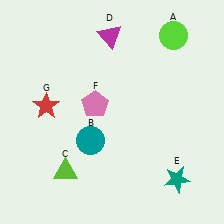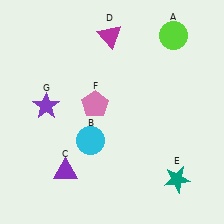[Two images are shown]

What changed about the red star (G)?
In Image 1, G is red. In Image 2, it changed to purple.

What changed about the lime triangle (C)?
In Image 1, C is lime. In Image 2, it changed to purple.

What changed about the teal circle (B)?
In Image 1, B is teal. In Image 2, it changed to cyan.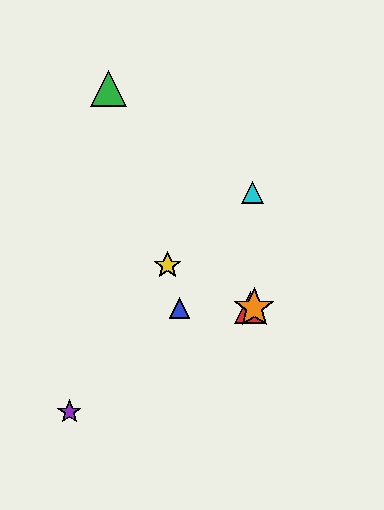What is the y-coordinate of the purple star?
The purple star is at y≈412.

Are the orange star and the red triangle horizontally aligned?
Yes, both are at y≈308.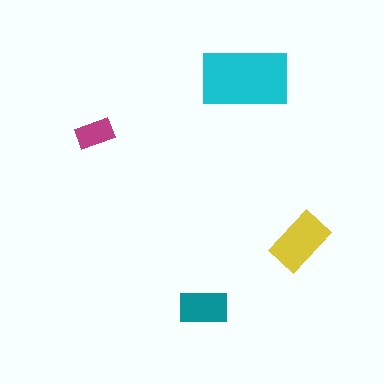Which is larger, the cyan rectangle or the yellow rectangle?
The cyan one.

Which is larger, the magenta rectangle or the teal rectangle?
The teal one.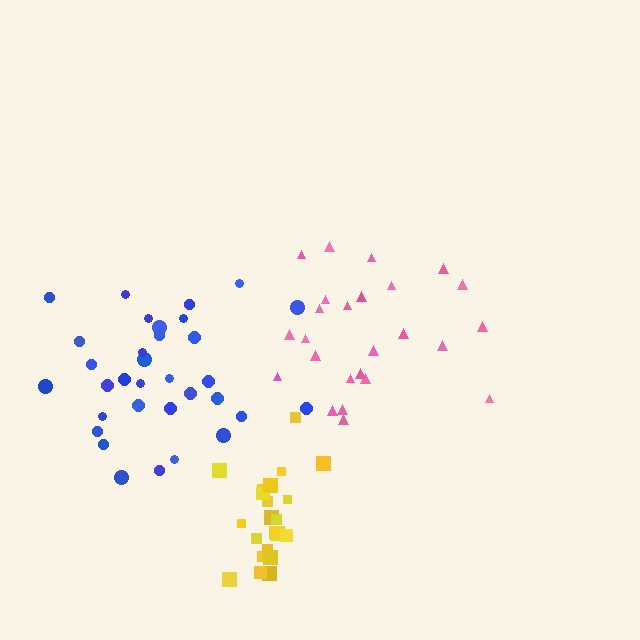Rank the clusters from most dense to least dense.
yellow, blue, pink.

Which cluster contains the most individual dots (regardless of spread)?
Blue (33).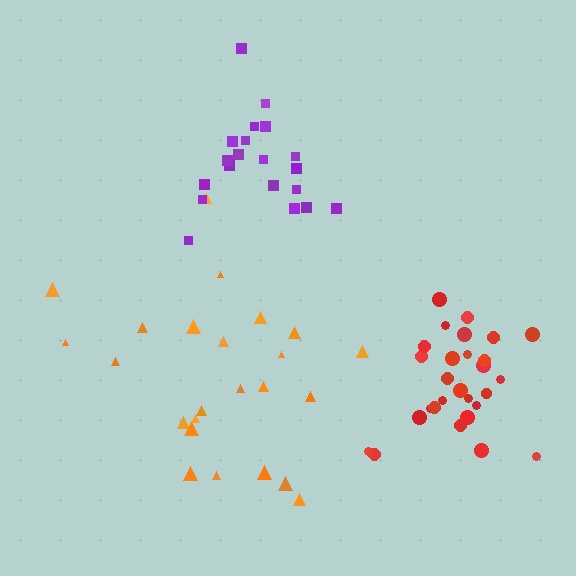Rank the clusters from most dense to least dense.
purple, red, orange.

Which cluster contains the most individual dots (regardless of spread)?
Red (28).